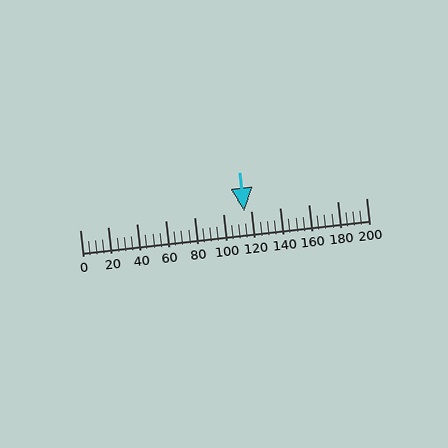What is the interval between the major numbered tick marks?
The major tick marks are spaced 20 units apart.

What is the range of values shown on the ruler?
The ruler shows values from 0 to 200.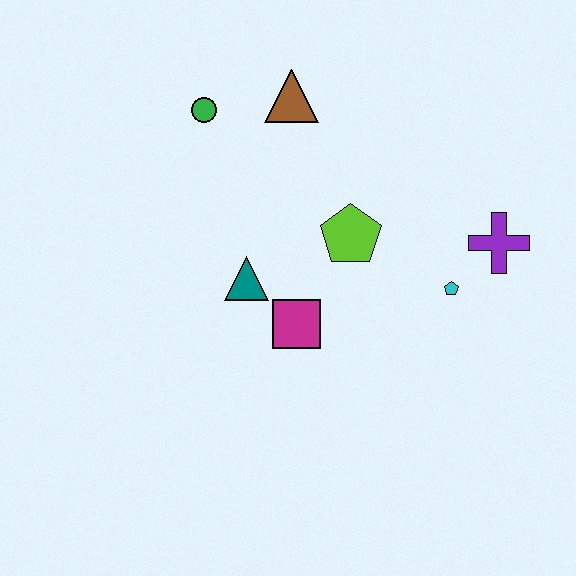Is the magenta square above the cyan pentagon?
No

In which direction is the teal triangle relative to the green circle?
The teal triangle is below the green circle.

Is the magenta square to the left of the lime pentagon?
Yes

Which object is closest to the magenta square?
The teal triangle is closest to the magenta square.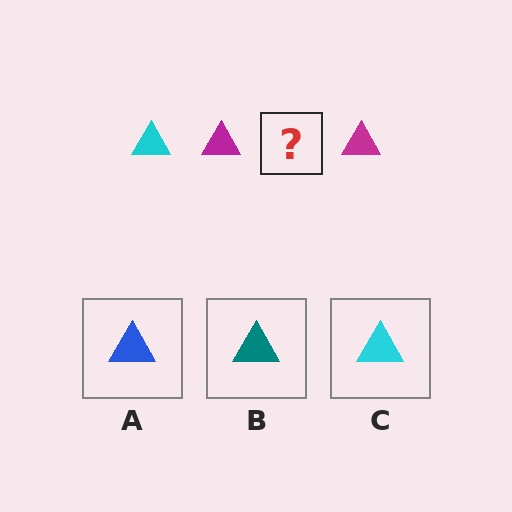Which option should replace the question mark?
Option C.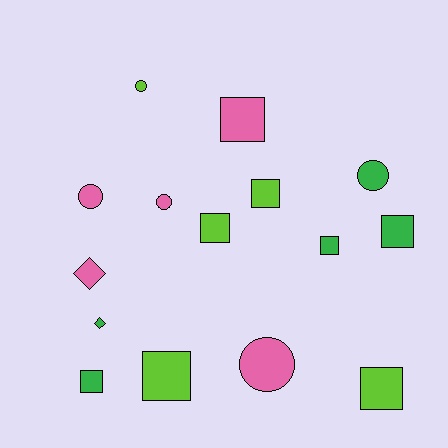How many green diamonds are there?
There is 1 green diamond.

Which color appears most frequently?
Pink, with 5 objects.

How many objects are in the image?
There are 15 objects.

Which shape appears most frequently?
Square, with 8 objects.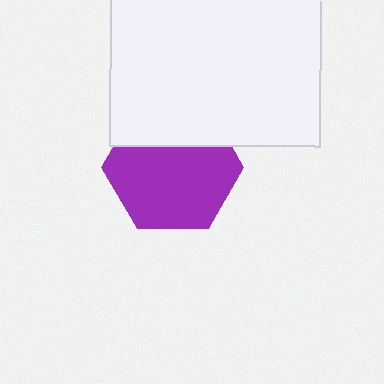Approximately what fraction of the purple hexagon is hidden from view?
Roughly 30% of the purple hexagon is hidden behind the white rectangle.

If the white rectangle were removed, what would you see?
You would see the complete purple hexagon.